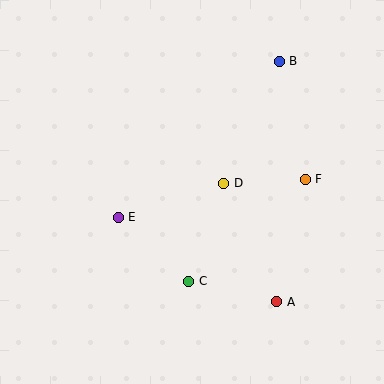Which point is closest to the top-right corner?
Point B is closest to the top-right corner.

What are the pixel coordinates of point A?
Point A is at (277, 302).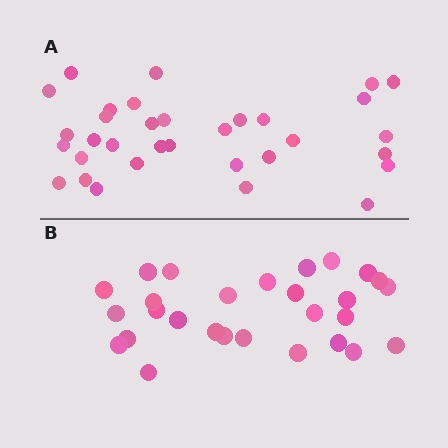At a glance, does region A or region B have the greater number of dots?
Region A (the top region) has more dots.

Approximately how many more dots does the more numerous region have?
Region A has about 5 more dots than region B.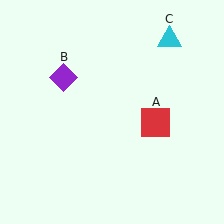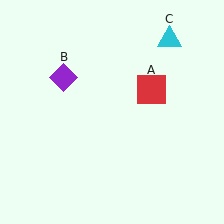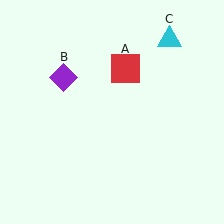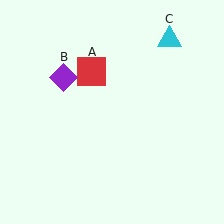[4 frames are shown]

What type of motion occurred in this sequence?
The red square (object A) rotated counterclockwise around the center of the scene.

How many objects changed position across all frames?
1 object changed position: red square (object A).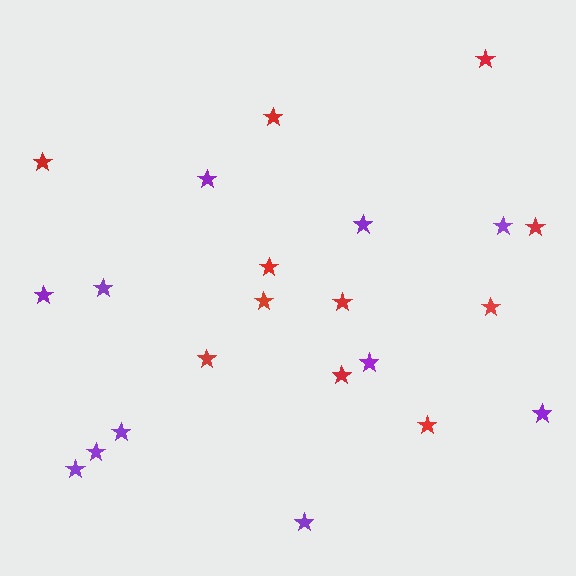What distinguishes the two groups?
There are 2 groups: one group of red stars (11) and one group of purple stars (11).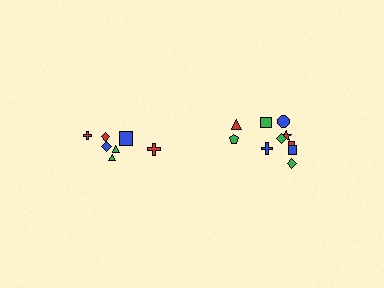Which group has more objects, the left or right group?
The right group.